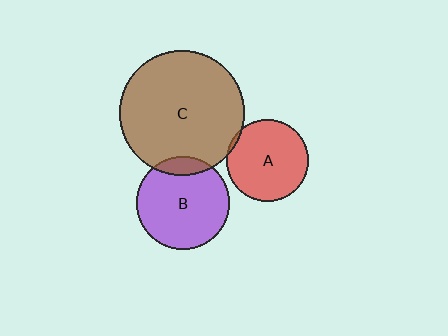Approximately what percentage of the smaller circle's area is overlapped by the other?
Approximately 10%.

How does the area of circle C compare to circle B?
Approximately 1.8 times.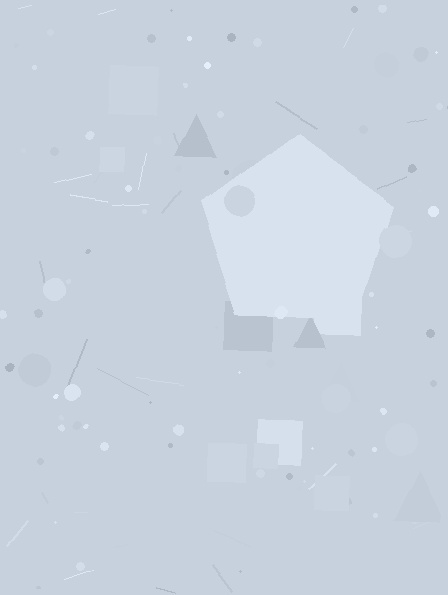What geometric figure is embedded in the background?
A pentagon is embedded in the background.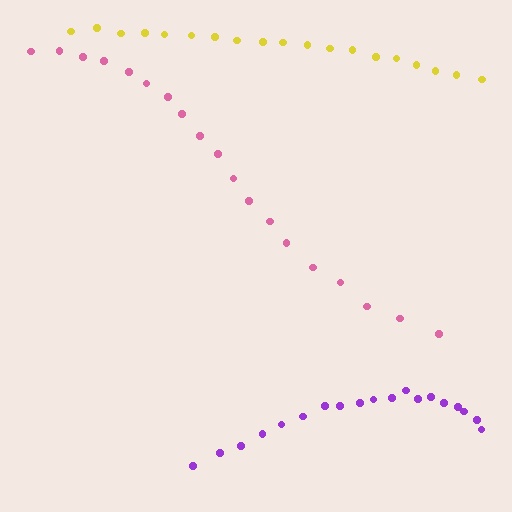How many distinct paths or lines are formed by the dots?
There are 3 distinct paths.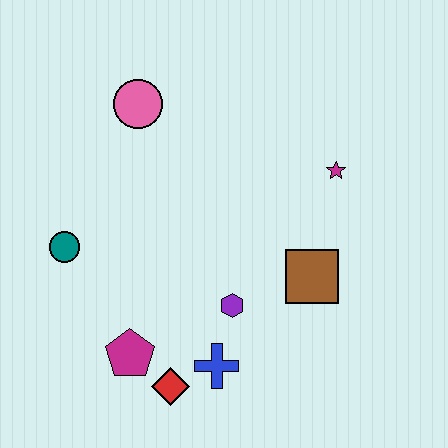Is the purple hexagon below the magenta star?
Yes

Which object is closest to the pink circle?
The teal circle is closest to the pink circle.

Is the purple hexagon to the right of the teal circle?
Yes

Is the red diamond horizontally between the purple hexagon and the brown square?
No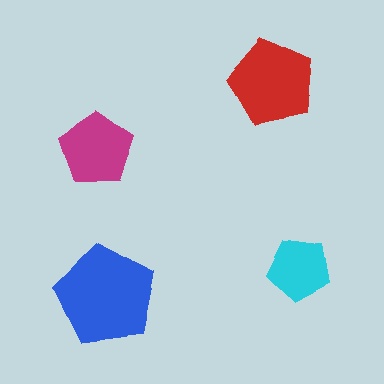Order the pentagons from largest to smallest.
the blue one, the red one, the magenta one, the cyan one.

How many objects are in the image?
There are 4 objects in the image.